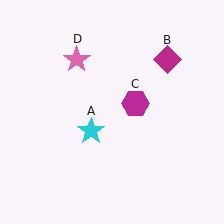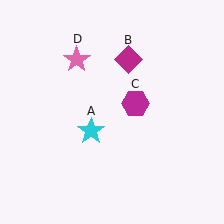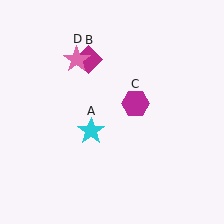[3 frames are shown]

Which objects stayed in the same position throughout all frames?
Cyan star (object A) and magenta hexagon (object C) and pink star (object D) remained stationary.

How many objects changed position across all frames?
1 object changed position: magenta diamond (object B).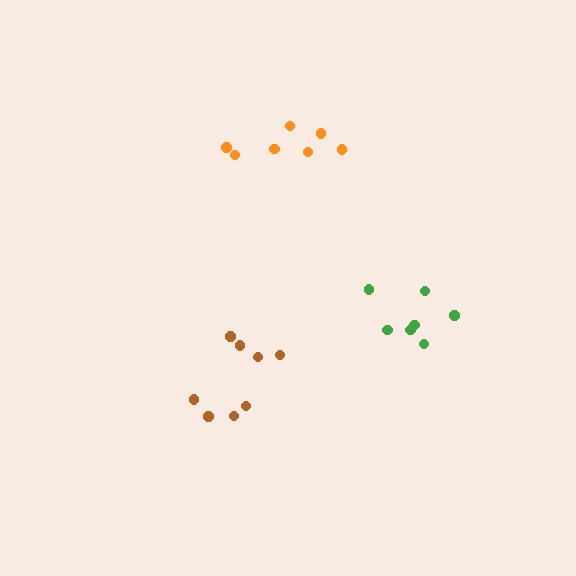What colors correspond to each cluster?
The clusters are colored: green, brown, orange.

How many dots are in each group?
Group 1: 7 dots, Group 2: 8 dots, Group 3: 7 dots (22 total).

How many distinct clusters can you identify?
There are 3 distinct clusters.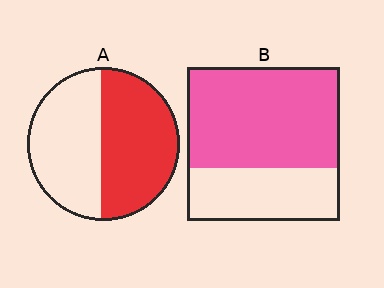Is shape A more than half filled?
Roughly half.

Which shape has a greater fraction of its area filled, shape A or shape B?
Shape B.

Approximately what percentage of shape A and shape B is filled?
A is approximately 50% and B is approximately 65%.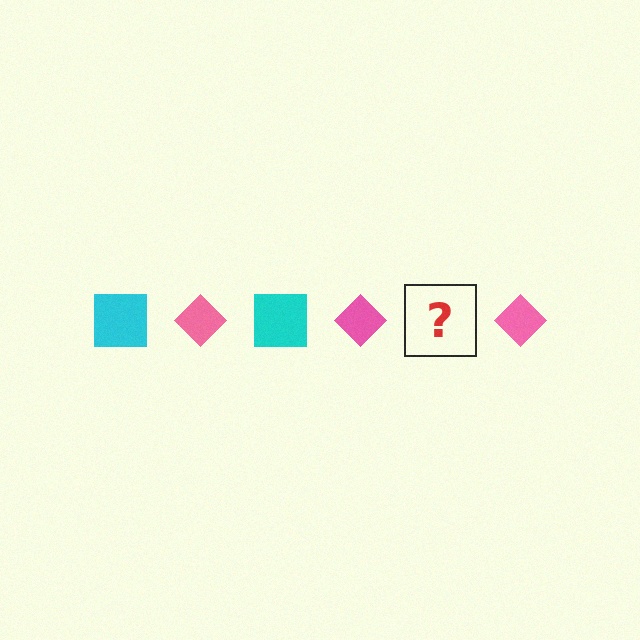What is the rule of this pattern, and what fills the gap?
The rule is that the pattern alternates between cyan square and pink diamond. The gap should be filled with a cyan square.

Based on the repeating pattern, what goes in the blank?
The blank should be a cyan square.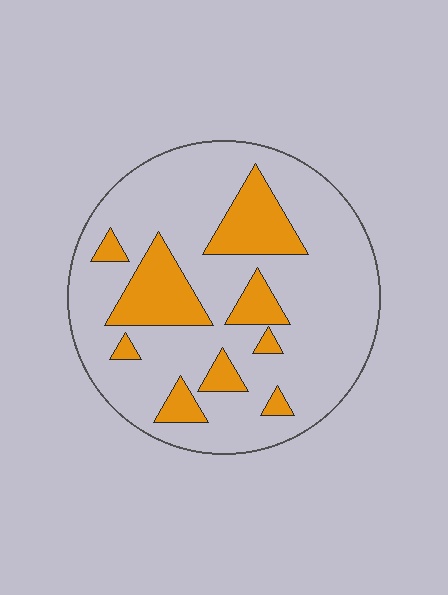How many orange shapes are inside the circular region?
9.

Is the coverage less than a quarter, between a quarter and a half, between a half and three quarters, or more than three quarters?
Less than a quarter.